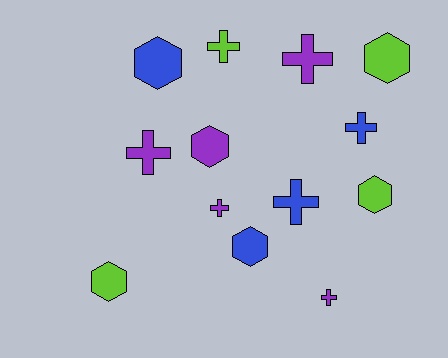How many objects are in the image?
There are 13 objects.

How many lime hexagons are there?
There are 3 lime hexagons.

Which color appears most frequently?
Purple, with 5 objects.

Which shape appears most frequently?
Cross, with 7 objects.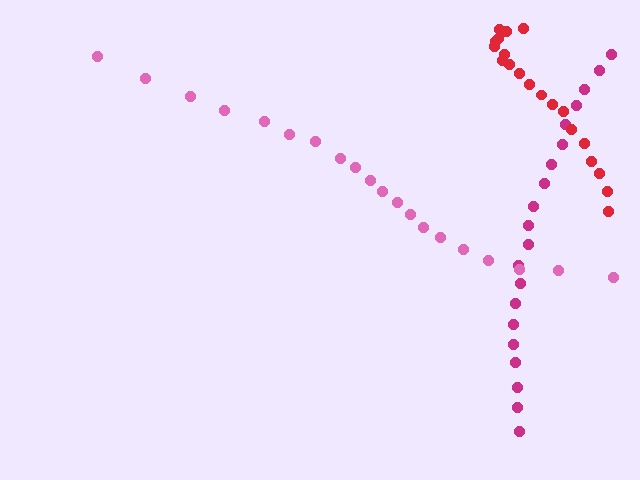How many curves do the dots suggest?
There are 3 distinct paths.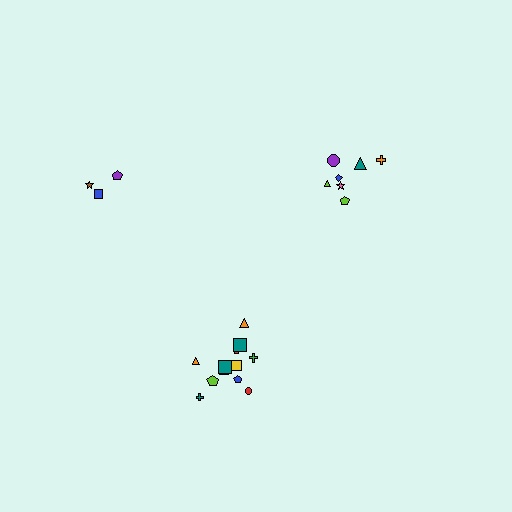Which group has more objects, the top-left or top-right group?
The top-right group.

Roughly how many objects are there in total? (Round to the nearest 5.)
Roughly 20 objects in total.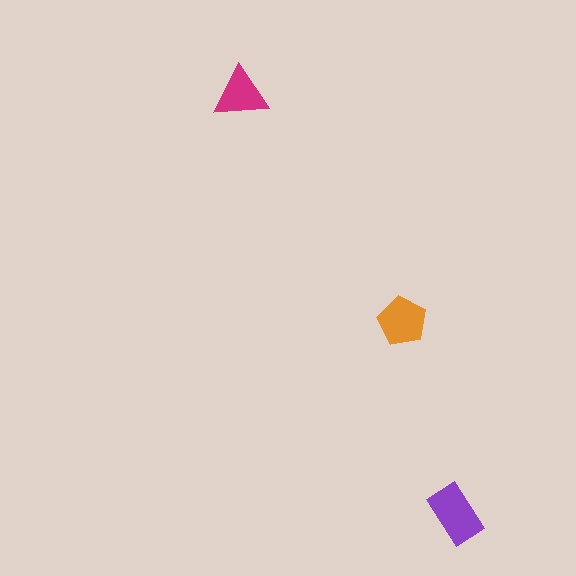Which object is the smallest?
The magenta triangle.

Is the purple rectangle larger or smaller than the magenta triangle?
Larger.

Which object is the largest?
The purple rectangle.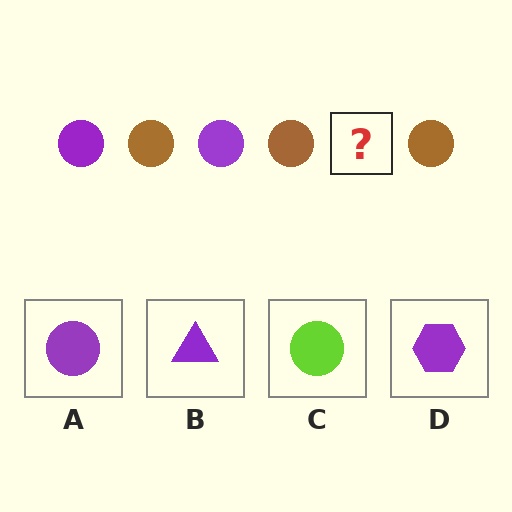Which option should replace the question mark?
Option A.